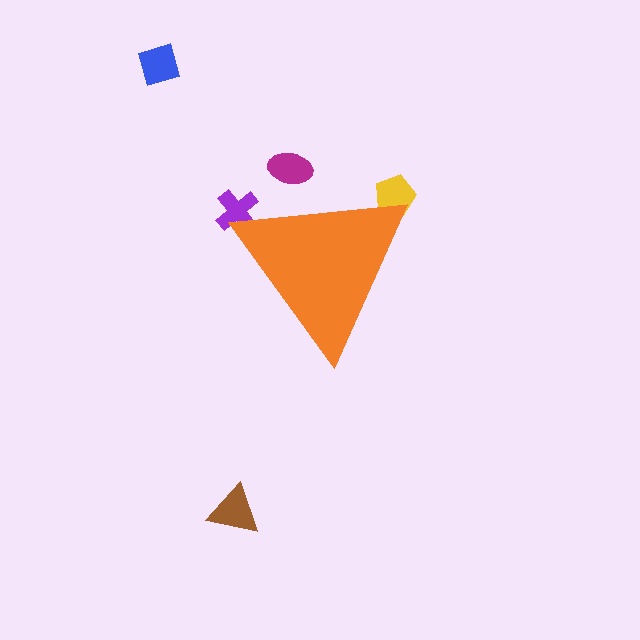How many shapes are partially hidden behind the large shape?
3 shapes are partially hidden.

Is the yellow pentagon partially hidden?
Yes, the yellow pentagon is partially hidden behind the orange triangle.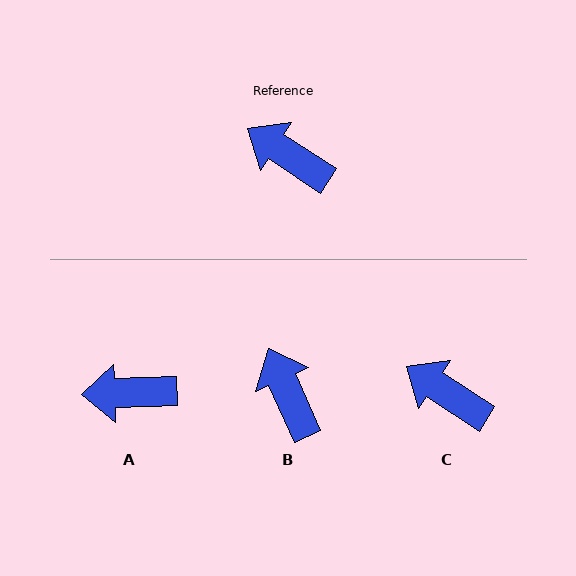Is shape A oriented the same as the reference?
No, it is off by about 35 degrees.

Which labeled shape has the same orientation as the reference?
C.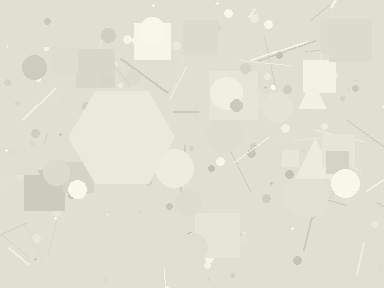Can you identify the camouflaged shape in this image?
The camouflaged shape is a hexagon.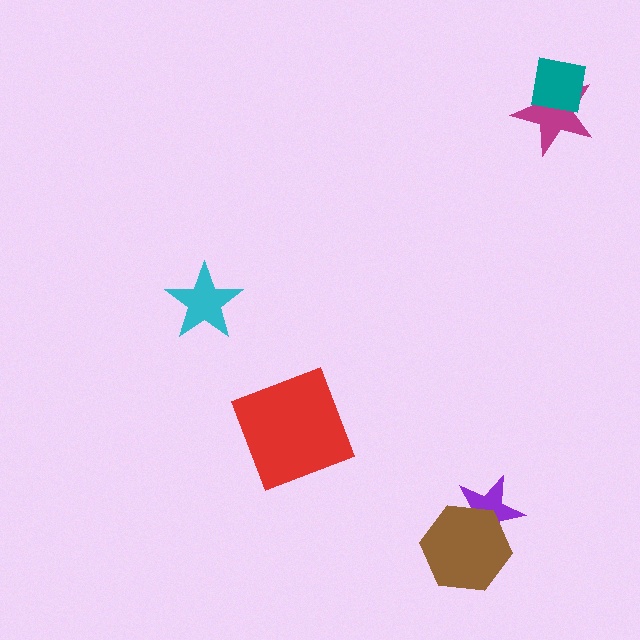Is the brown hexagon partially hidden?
No, no other shape covers it.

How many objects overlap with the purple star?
1 object overlaps with the purple star.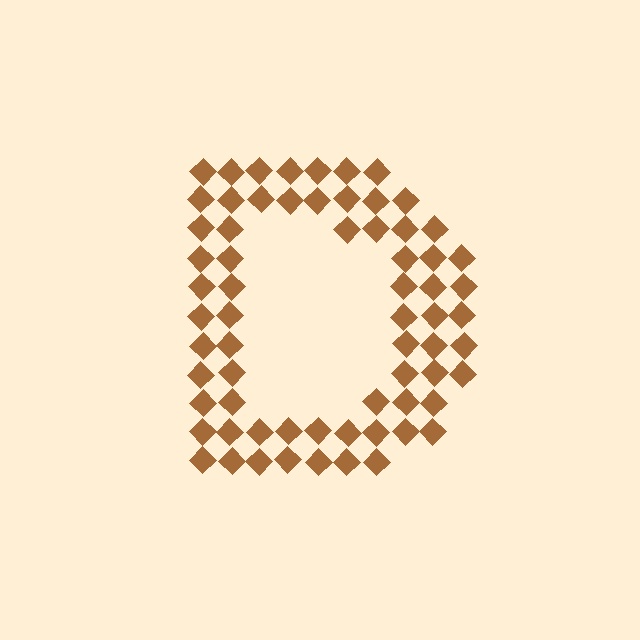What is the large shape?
The large shape is the letter D.